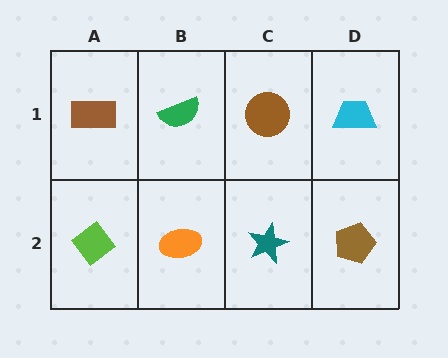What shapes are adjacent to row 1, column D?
A brown pentagon (row 2, column D), a brown circle (row 1, column C).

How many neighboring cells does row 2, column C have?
3.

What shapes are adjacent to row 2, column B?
A green semicircle (row 1, column B), a lime diamond (row 2, column A), a teal star (row 2, column C).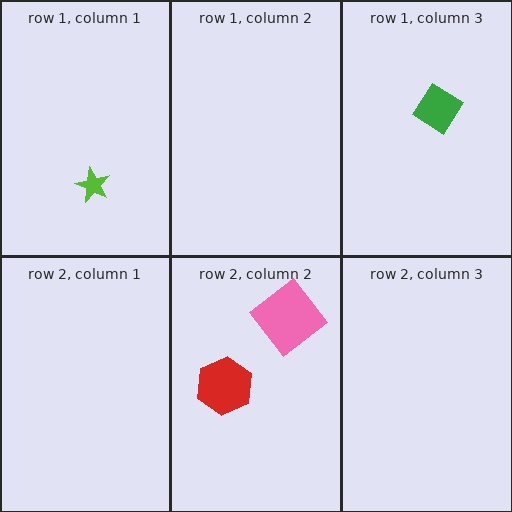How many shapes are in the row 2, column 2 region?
2.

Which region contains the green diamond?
The row 1, column 3 region.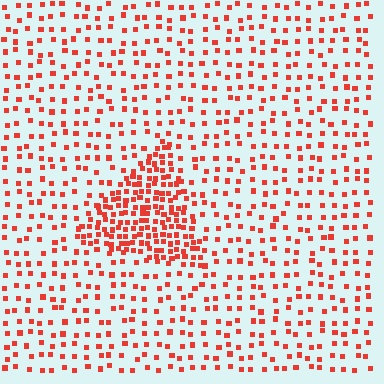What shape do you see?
I see a triangle.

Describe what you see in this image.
The image contains small red elements arranged at two different densities. A triangle-shaped region is visible where the elements are more densely packed than the surrounding area.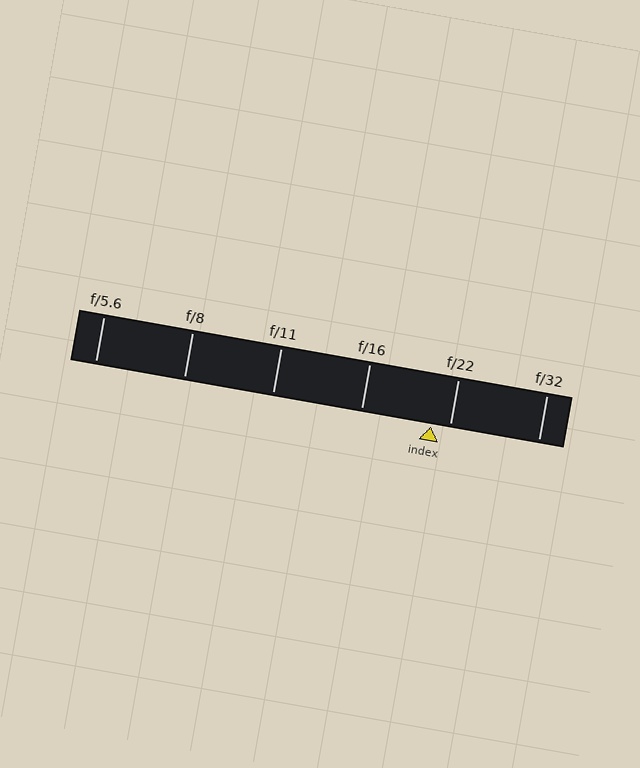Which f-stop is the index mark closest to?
The index mark is closest to f/22.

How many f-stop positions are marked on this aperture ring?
There are 6 f-stop positions marked.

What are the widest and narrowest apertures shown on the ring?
The widest aperture shown is f/5.6 and the narrowest is f/32.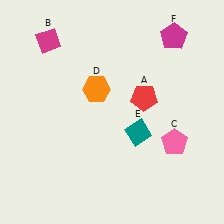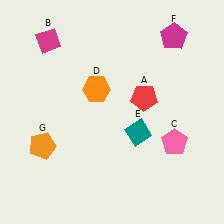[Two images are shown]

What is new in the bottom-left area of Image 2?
An orange pentagon (G) was added in the bottom-left area of Image 2.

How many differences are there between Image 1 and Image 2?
There is 1 difference between the two images.